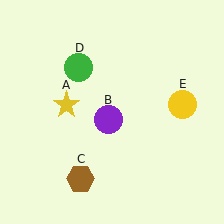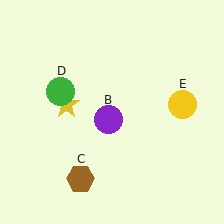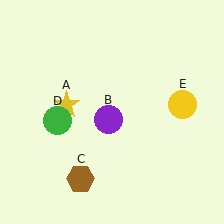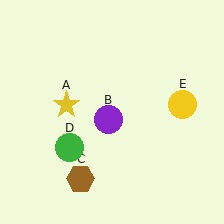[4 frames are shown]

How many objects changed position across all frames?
1 object changed position: green circle (object D).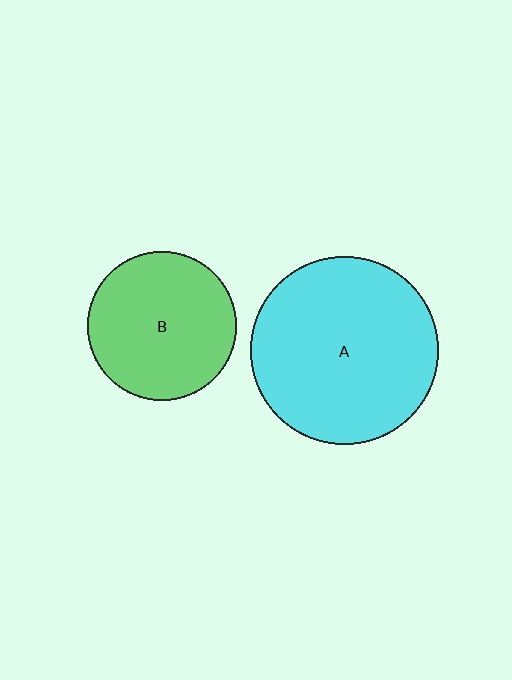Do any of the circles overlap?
No, none of the circles overlap.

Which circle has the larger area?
Circle A (cyan).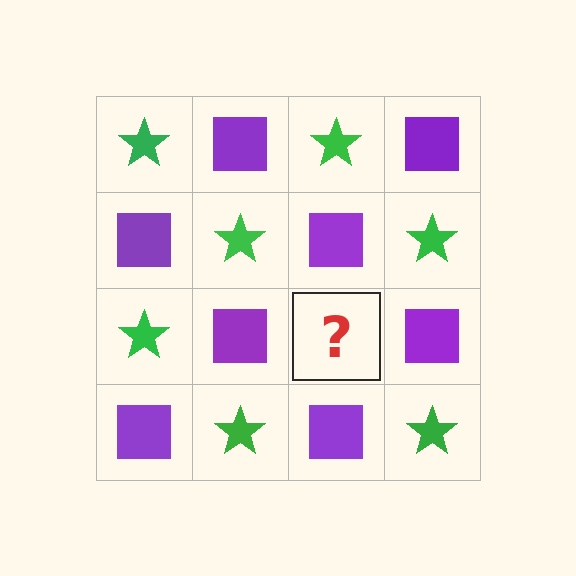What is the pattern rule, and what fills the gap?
The rule is that it alternates green star and purple square in a checkerboard pattern. The gap should be filled with a green star.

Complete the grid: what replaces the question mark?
The question mark should be replaced with a green star.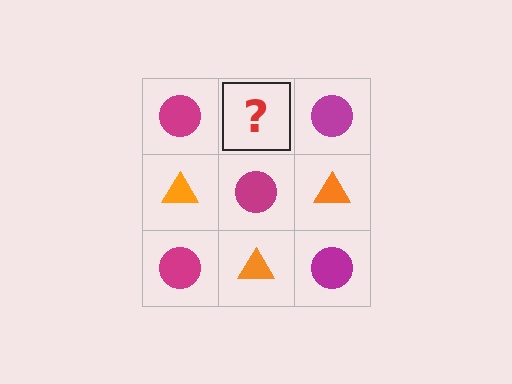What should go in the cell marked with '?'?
The missing cell should contain an orange triangle.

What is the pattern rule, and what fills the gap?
The rule is that it alternates magenta circle and orange triangle in a checkerboard pattern. The gap should be filled with an orange triangle.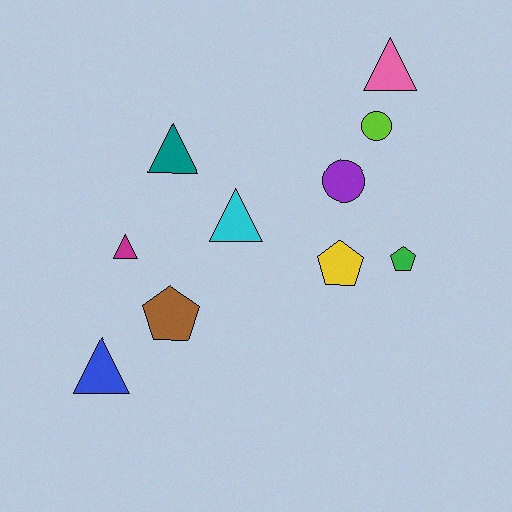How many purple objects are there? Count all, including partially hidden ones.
There is 1 purple object.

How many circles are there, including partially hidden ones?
There are 2 circles.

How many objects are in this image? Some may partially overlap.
There are 10 objects.